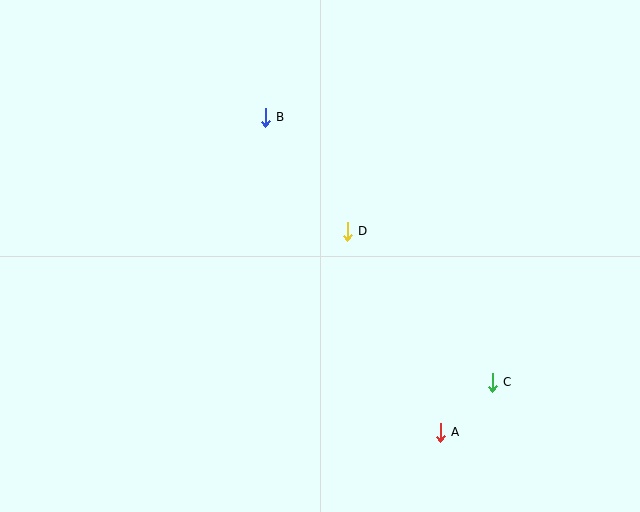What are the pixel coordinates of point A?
Point A is at (440, 432).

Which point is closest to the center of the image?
Point D at (347, 231) is closest to the center.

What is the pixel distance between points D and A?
The distance between D and A is 221 pixels.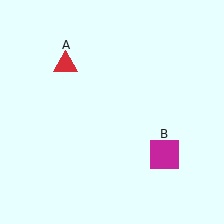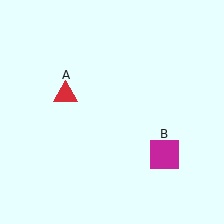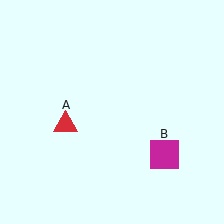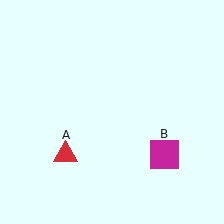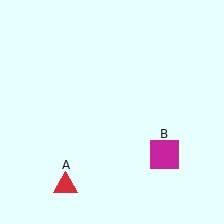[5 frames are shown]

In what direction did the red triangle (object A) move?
The red triangle (object A) moved down.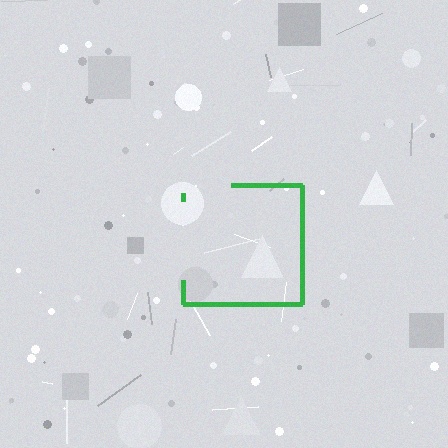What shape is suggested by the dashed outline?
The dashed outline suggests a square.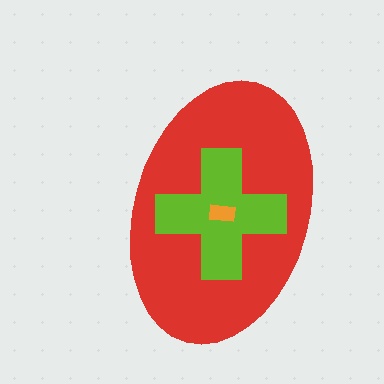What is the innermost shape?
The orange rectangle.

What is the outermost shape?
The red ellipse.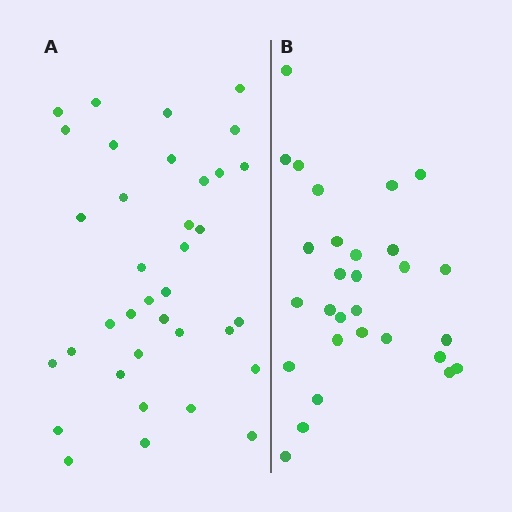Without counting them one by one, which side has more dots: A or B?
Region A (the left region) has more dots.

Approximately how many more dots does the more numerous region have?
Region A has roughly 8 or so more dots than region B.